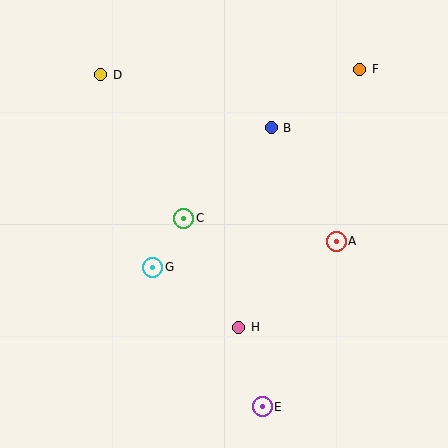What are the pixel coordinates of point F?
Point F is at (360, 69).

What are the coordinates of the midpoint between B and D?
The midpoint between B and D is at (186, 101).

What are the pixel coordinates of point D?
Point D is at (101, 75).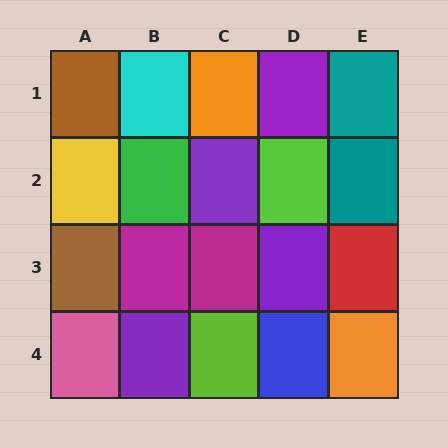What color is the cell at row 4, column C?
Lime.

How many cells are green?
1 cell is green.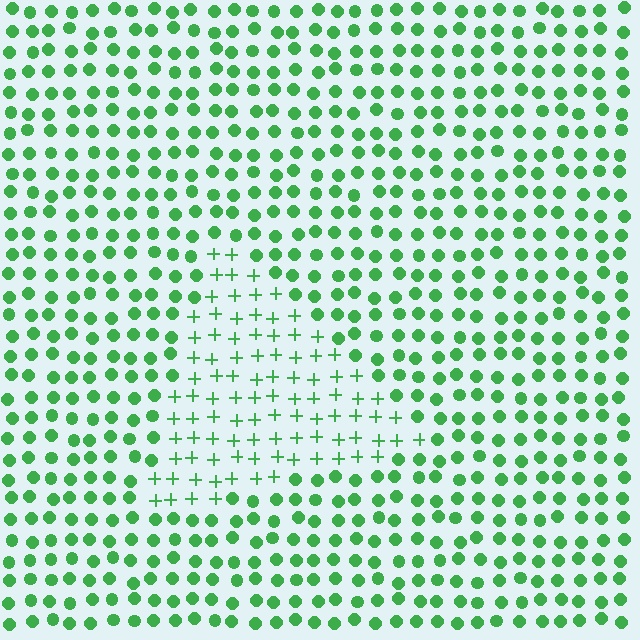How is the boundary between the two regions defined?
The boundary is defined by a change in element shape: plus signs inside vs. circles outside. All elements share the same color and spacing.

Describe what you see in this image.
The image is filled with small green elements arranged in a uniform grid. A triangle-shaped region contains plus signs, while the surrounding area contains circles. The boundary is defined purely by the change in element shape.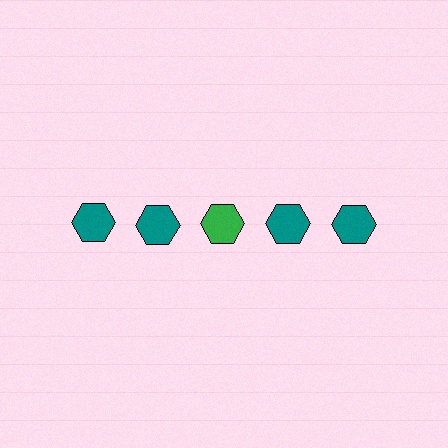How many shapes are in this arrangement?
There are 5 shapes arranged in a grid pattern.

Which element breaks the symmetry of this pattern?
The green hexagon in the top row, center column breaks the symmetry. All other shapes are teal hexagons.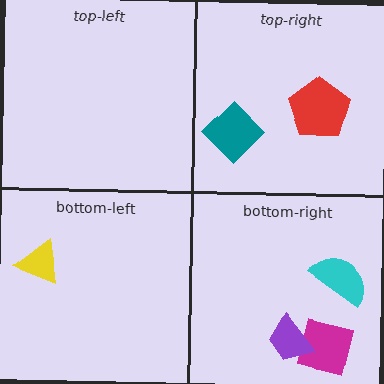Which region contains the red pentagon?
The top-right region.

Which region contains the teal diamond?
The top-right region.